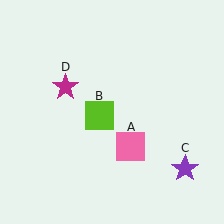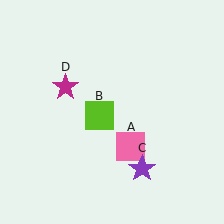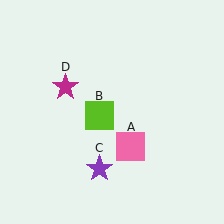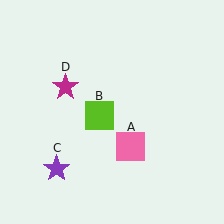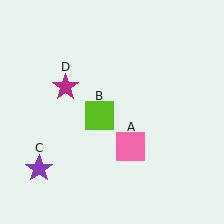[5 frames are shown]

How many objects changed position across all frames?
1 object changed position: purple star (object C).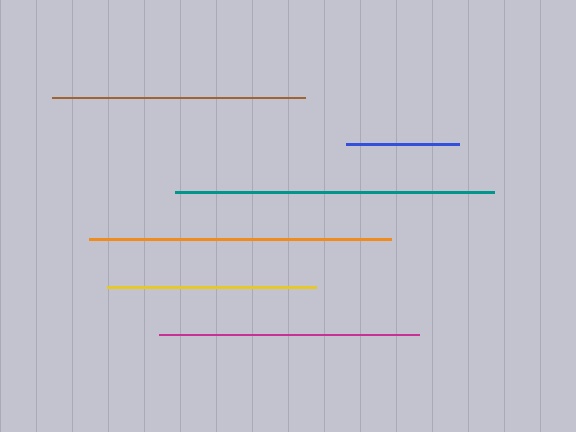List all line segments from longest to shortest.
From longest to shortest: teal, orange, magenta, brown, yellow, blue.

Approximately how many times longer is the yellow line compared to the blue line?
The yellow line is approximately 1.9 times the length of the blue line.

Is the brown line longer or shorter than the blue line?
The brown line is longer than the blue line.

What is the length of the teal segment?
The teal segment is approximately 320 pixels long.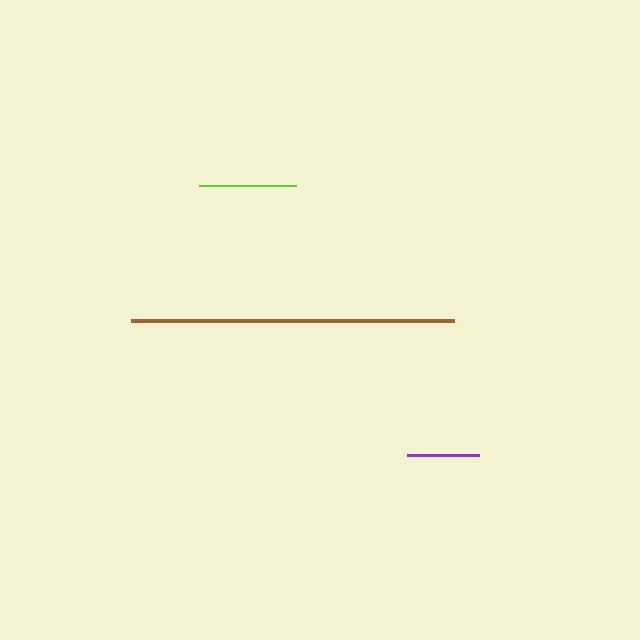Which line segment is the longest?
The brown line is the longest at approximately 323 pixels.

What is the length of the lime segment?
The lime segment is approximately 97 pixels long.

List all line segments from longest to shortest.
From longest to shortest: brown, lime, purple.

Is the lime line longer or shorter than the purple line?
The lime line is longer than the purple line.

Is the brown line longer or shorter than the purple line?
The brown line is longer than the purple line.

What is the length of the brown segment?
The brown segment is approximately 323 pixels long.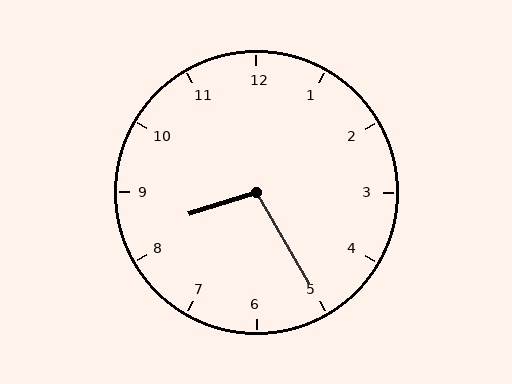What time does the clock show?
8:25.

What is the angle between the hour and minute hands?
Approximately 102 degrees.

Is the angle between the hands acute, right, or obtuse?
It is obtuse.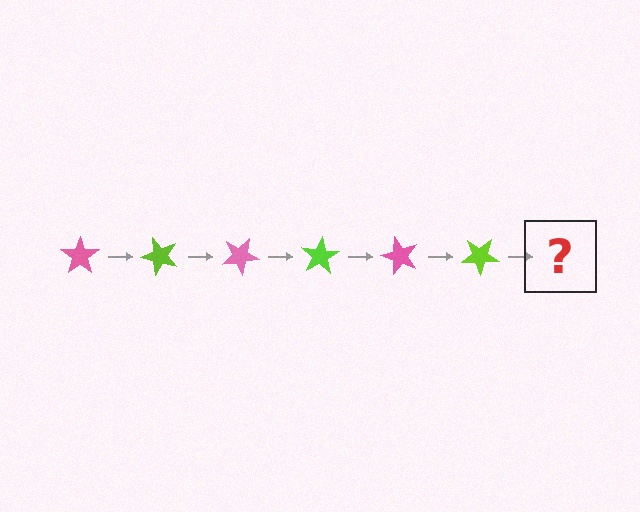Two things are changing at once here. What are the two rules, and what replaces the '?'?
The two rules are that it rotates 50 degrees each step and the color cycles through pink and lime. The '?' should be a pink star, rotated 300 degrees from the start.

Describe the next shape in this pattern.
It should be a pink star, rotated 300 degrees from the start.